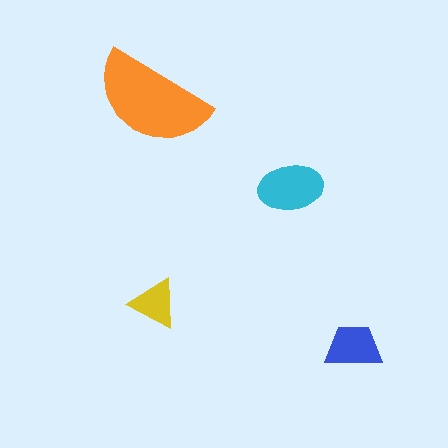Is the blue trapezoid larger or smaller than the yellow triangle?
Larger.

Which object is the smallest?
The yellow triangle.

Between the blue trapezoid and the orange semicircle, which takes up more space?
The orange semicircle.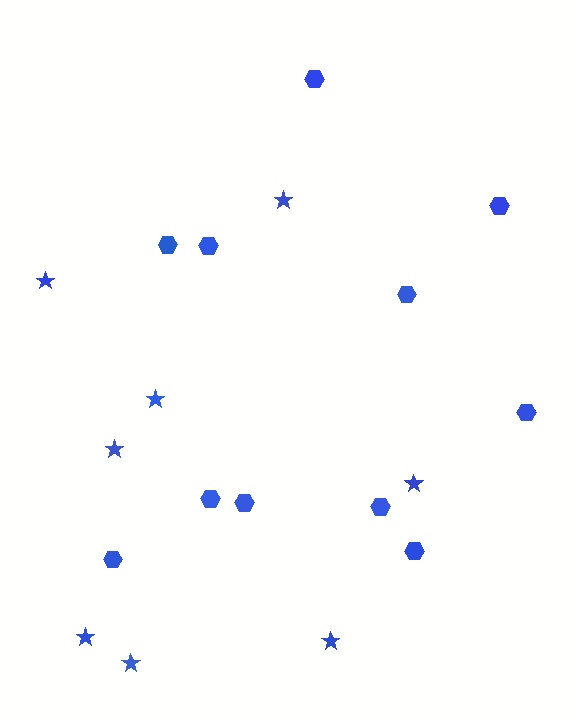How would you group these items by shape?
There are 2 groups: one group of hexagons (11) and one group of stars (8).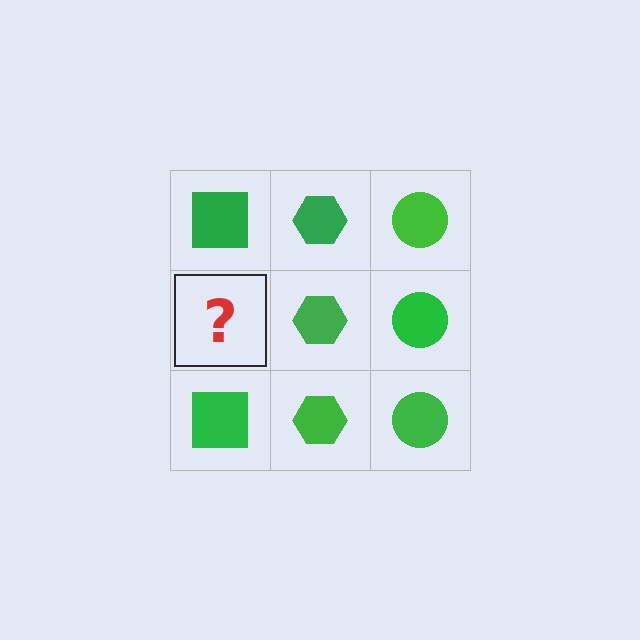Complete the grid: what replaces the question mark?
The question mark should be replaced with a green square.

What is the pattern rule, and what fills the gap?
The rule is that each column has a consistent shape. The gap should be filled with a green square.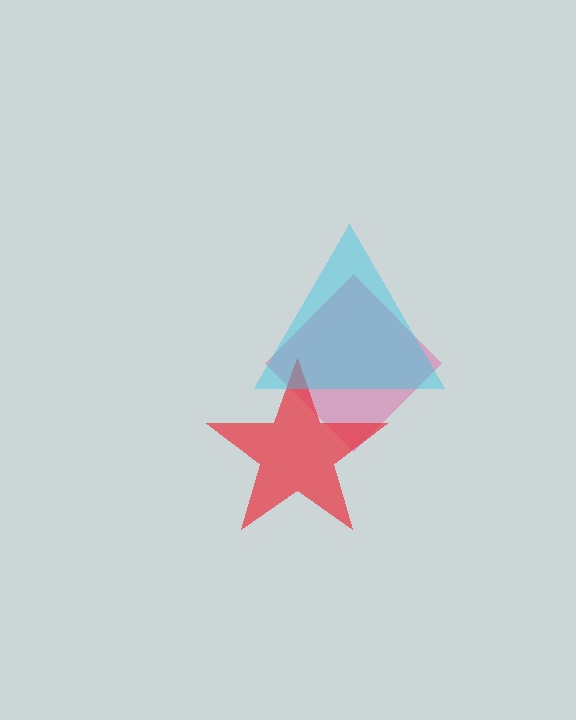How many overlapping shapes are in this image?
There are 3 overlapping shapes in the image.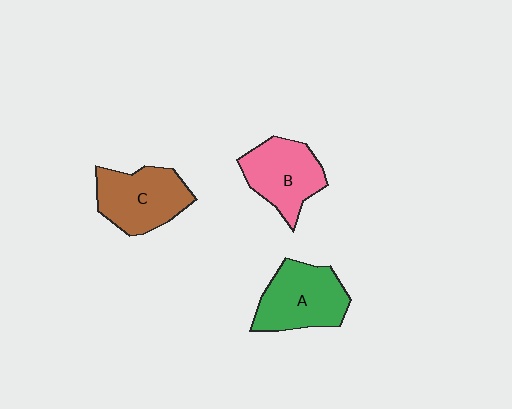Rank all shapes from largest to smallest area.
From largest to smallest: A (green), C (brown), B (pink).